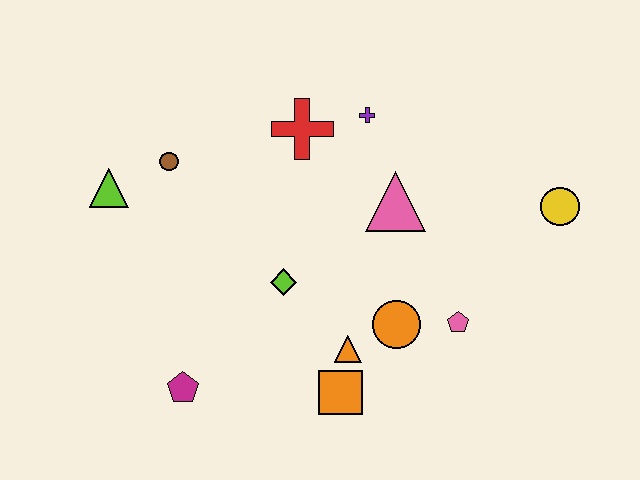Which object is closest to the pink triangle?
The purple cross is closest to the pink triangle.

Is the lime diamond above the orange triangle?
Yes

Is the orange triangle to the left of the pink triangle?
Yes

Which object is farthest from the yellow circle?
The lime triangle is farthest from the yellow circle.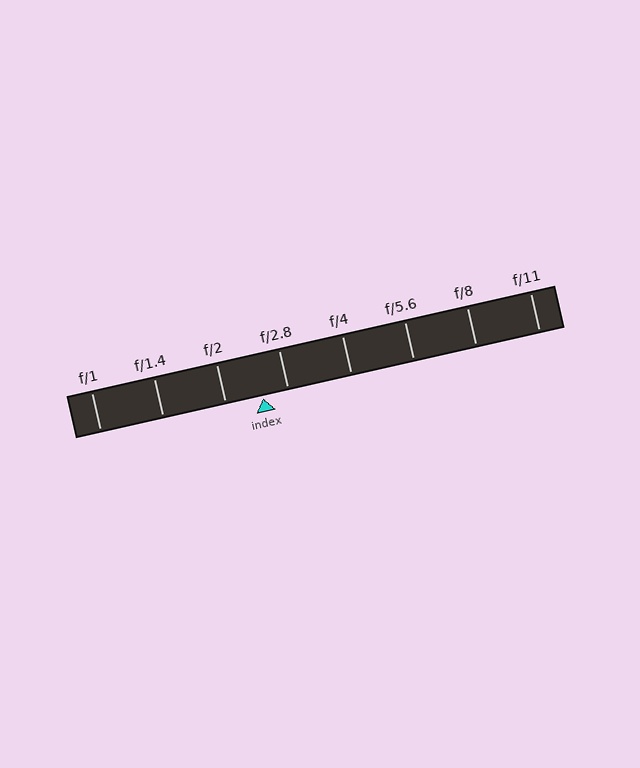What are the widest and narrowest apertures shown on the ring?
The widest aperture shown is f/1 and the narrowest is f/11.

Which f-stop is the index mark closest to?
The index mark is closest to f/2.8.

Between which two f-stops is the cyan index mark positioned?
The index mark is between f/2 and f/2.8.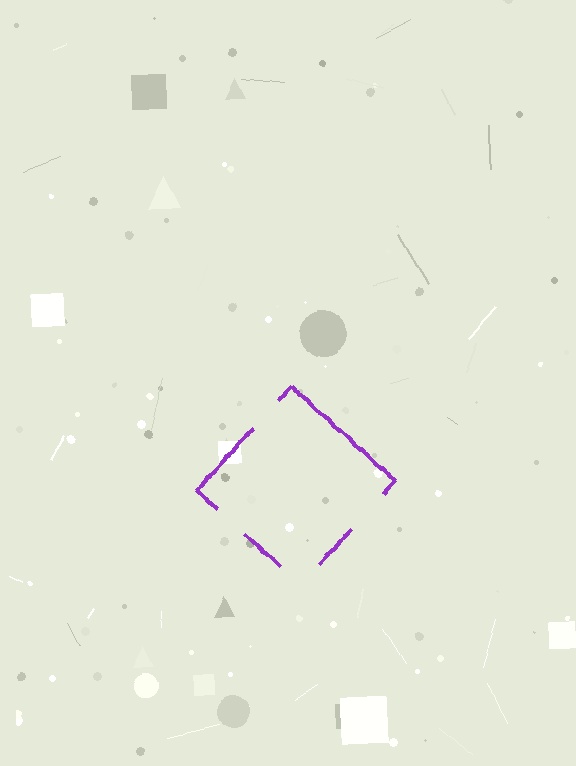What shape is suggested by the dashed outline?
The dashed outline suggests a diamond.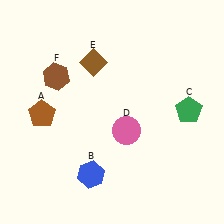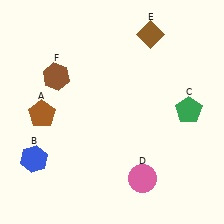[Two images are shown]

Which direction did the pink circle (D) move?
The pink circle (D) moved down.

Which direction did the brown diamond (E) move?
The brown diamond (E) moved right.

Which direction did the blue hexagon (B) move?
The blue hexagon (B) moved left.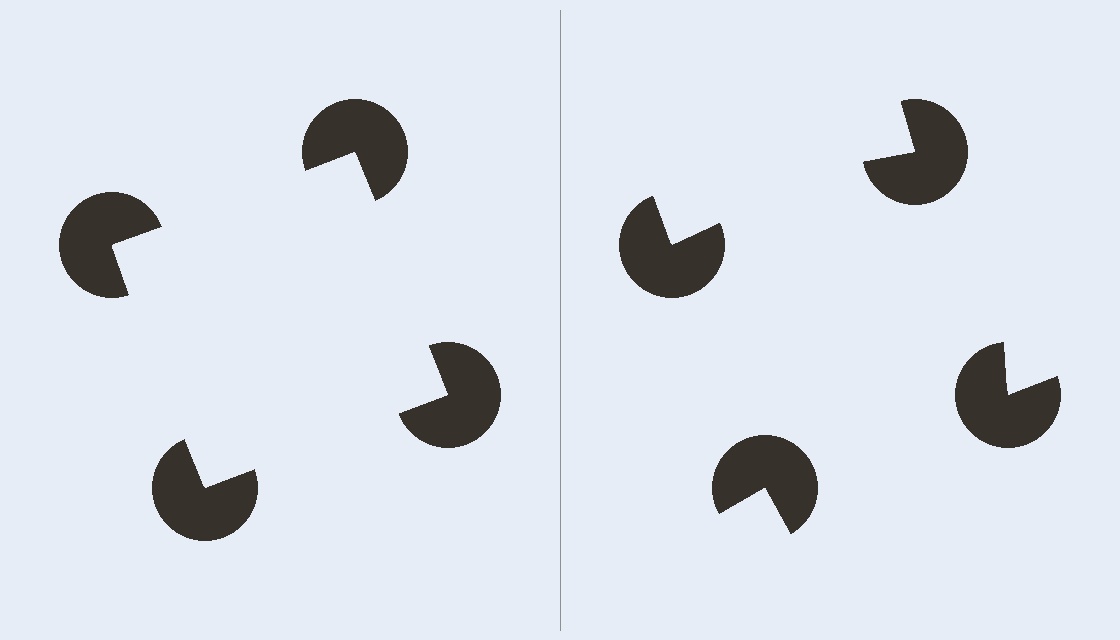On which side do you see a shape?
An illusory square appears on the left side. On the right side the wedge cuts are rotated, so no coherent shape forms.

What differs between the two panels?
The pac-man discs are positioned identically on both sides; only the wedge orientations differ. On the left they align to a square; on the right they are misaligned.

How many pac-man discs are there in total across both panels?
8 — 4 on each side.